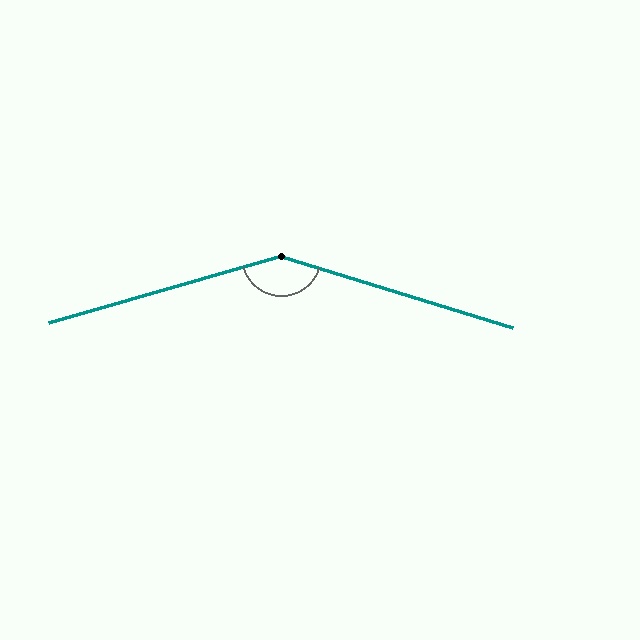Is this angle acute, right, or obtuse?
It is obtuse.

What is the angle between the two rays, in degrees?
Approximately 147 degrees.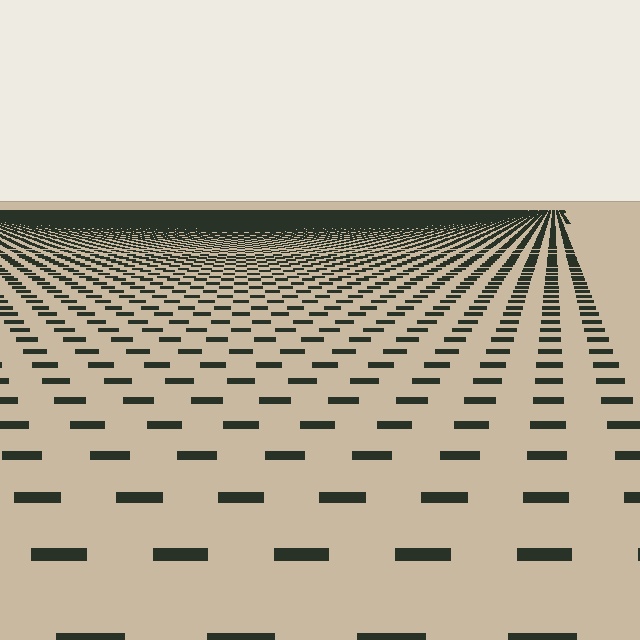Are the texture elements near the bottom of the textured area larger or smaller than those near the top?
Larger. Near the bottom, elements are closer to the viewer and appear at a bigger on-screen size.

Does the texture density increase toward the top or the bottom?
Density increases toward the top.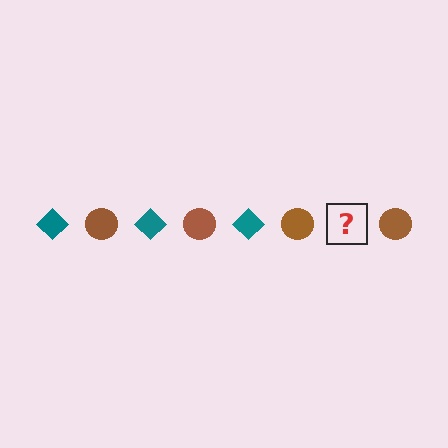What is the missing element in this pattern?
The missing element is a teal diamond.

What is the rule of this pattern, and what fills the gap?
The rule is that the pattern alternates between teal diamond and brown circle. The gap should be filled with a teal diamond.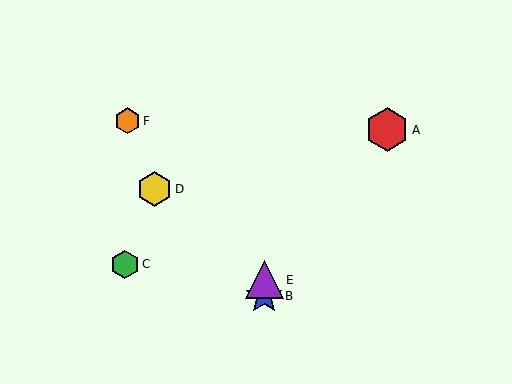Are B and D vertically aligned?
No, B is at x≈264 and D is at x≈154.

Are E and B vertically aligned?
Yes, both are at x≈264.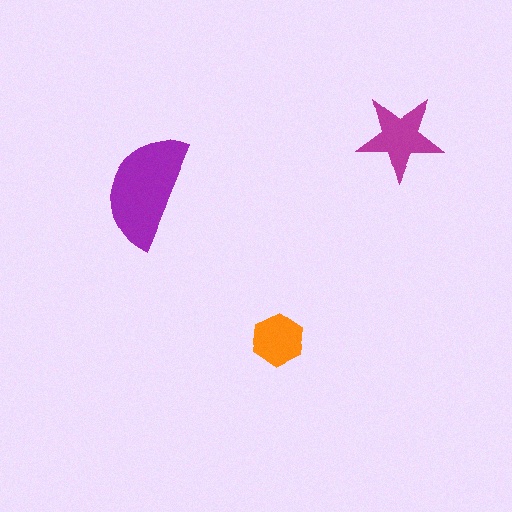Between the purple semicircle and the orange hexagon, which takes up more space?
The purple semicircle.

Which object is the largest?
The purple semicircle.